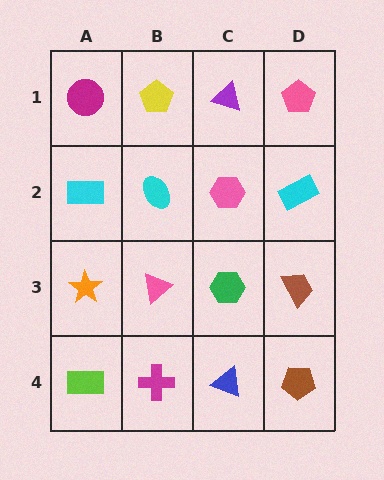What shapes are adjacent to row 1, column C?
A pink hexagon (row 2, column C), a yellow pentagon (row 1, column B), a pink pentagon (row 1, column D).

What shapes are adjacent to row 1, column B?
A cyan ellipse (row 2, column B), a magenta circle (row 1, column A), a purple triangle (row 1, column C).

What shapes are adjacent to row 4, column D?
A brown trapezoid (row 3, column D), a blue triangle (row 4, column C).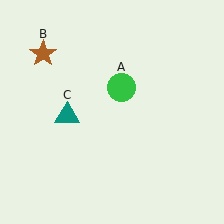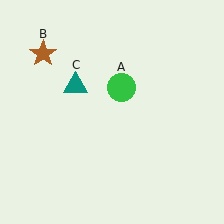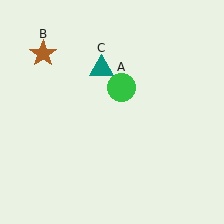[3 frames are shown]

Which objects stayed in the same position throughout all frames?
Green circle (object A) and brown star (object B) remained stationary.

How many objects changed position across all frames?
1 object changed position: teal triangle (object C).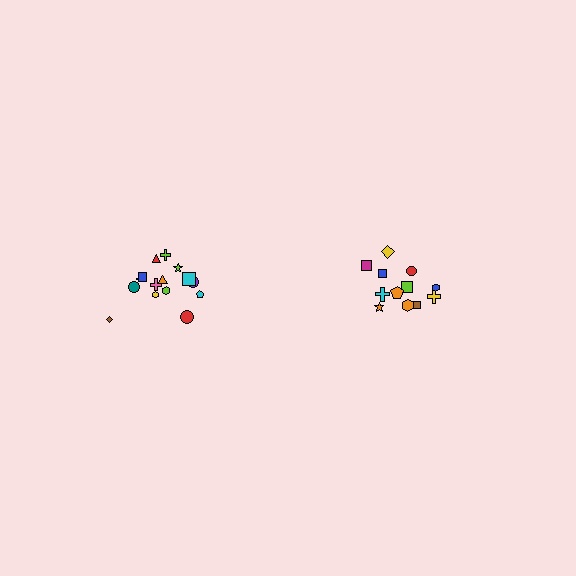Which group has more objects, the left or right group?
The left group.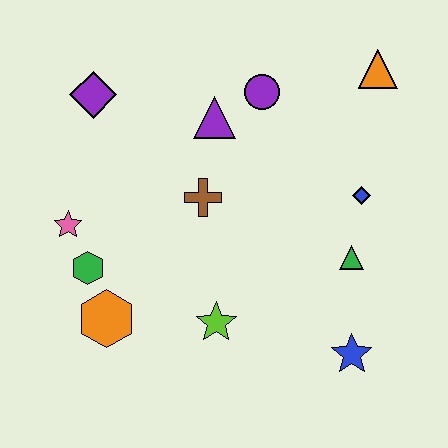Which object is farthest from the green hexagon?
The orange triangle is farthest from the green hexagon.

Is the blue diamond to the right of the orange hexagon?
Yes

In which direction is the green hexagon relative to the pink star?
The green hexagon is below the pink star.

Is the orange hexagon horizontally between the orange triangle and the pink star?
Yes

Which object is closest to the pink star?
The green hexagon is closest to the pink star.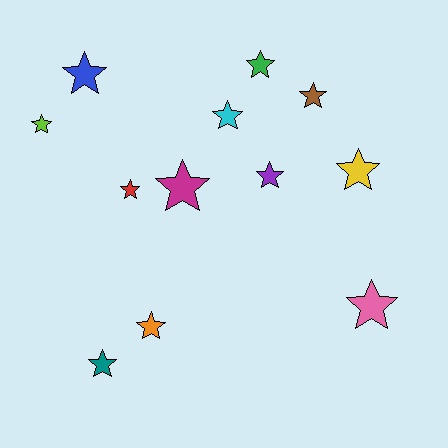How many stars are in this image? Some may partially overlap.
There are 12 stars.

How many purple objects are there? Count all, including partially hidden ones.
There is 1 purple object.